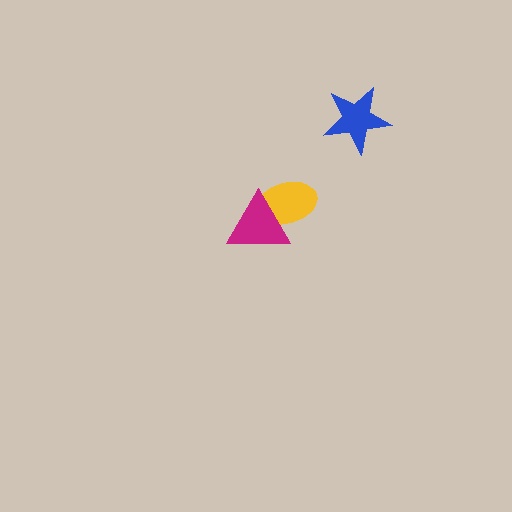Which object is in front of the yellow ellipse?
The magenta triangle is in front of the yellow ellipse.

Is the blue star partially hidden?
No, no other shape covers it.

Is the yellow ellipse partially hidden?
Yes, it is partially covered by another shape.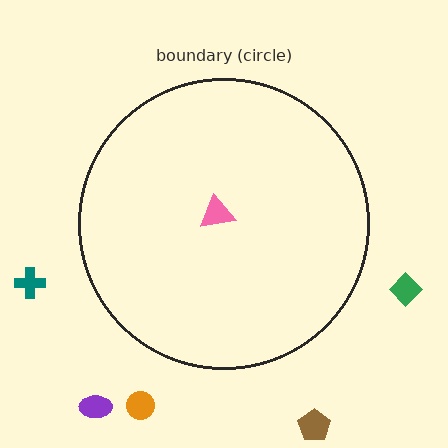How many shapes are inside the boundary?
1 inside, 5 outside.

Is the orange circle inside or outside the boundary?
Outside.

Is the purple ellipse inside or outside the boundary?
Outside.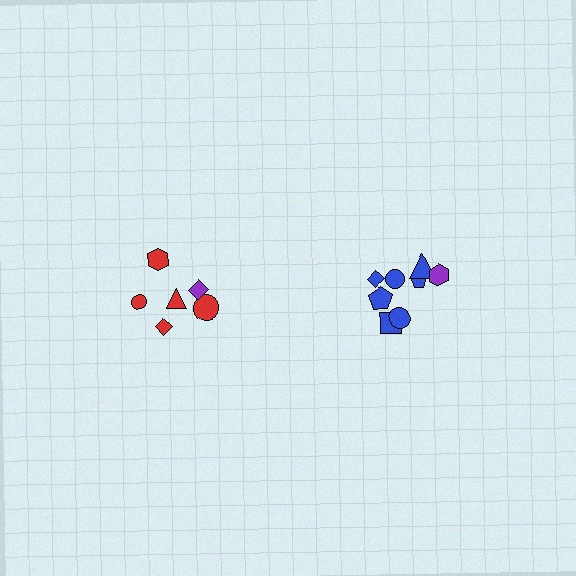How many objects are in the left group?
There are 6 objects.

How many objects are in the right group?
There are 8 objects.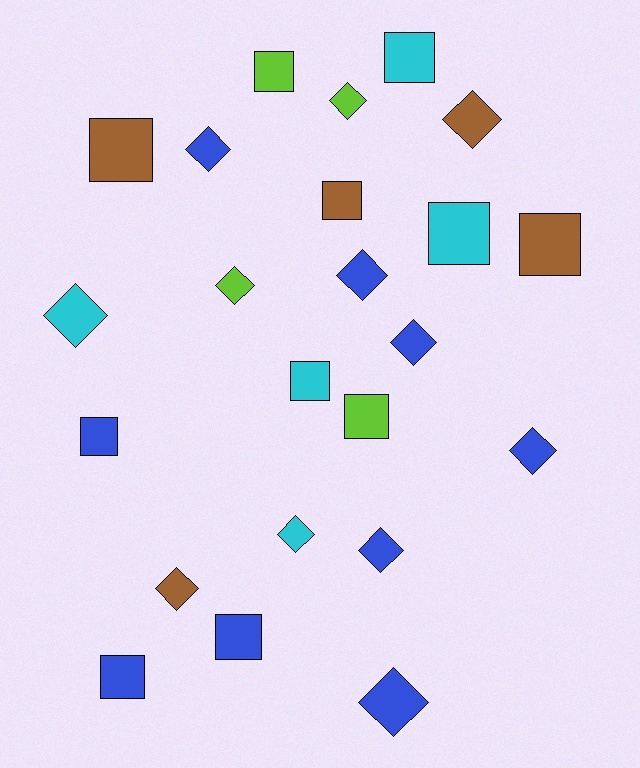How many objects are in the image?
There are 23 objects.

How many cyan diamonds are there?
There are 2 cyan diamonds.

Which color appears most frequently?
Blue, with 9 objects.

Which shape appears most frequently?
Diamond, with 12 objects.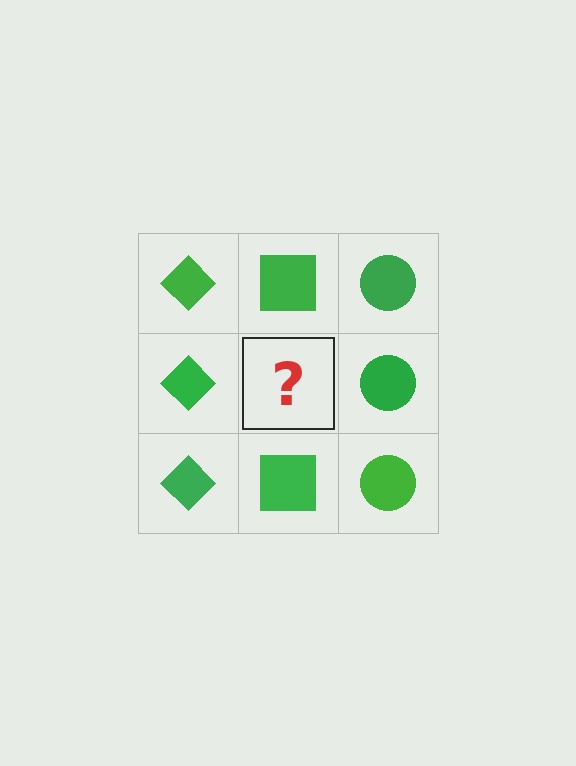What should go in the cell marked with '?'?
The missing cell should contain a green square.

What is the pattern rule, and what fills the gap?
The rule is that each column has a consistent shape. The gap should be filled with a green square.